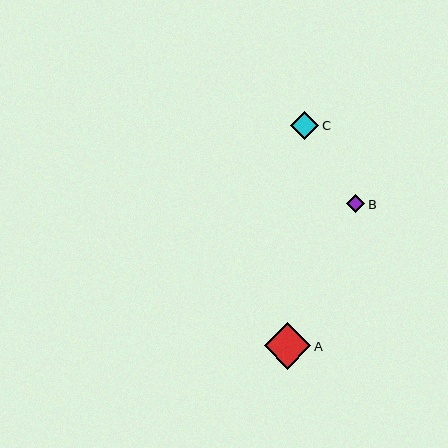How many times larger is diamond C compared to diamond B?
Diamond C is approximately 1.5 times the size of diamond B.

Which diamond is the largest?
Diamond A is the largest with a size of approximately 47 pixels.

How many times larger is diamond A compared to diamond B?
Diamond A is approximately 2.6 times the size of diamond B.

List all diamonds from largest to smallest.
From largest to smallest: A, C, B.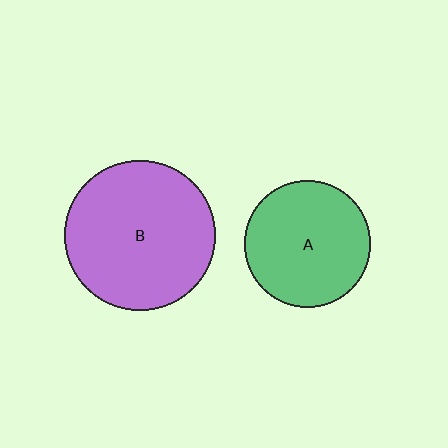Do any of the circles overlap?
No, none of the circles overlap.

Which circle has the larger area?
Circle B (purple).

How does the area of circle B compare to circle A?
Approximately 1.4 times.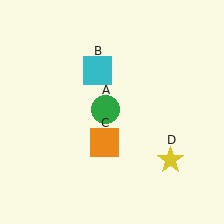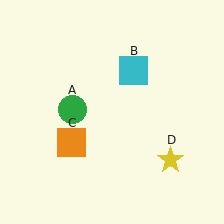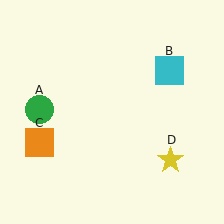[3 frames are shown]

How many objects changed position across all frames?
3 objects changed position: green circle (object A), cyan square (object B), orange square (object C).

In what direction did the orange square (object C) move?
The orange square (object C) moved left.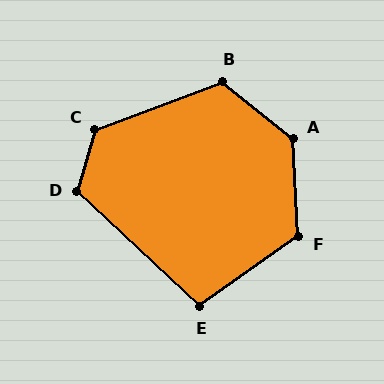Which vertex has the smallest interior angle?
E, at approximately 101 degrees.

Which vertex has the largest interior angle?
A, at approximately 131 degrees.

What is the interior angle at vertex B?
Approximately 120 degrees (obtuse).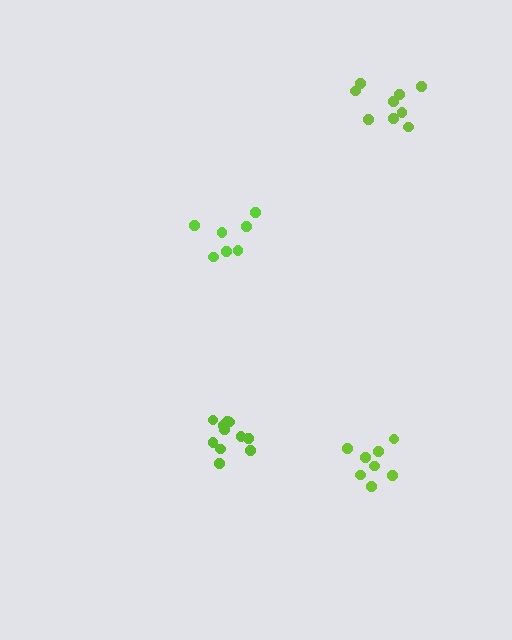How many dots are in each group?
Group 1: 7 dots, Group 2: 8 dots, Group 3: 11 dots, Group 4: 9 dots (35 total).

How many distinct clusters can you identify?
There are 4 distinct clusters.